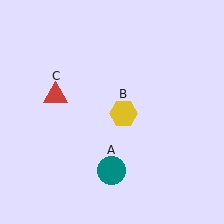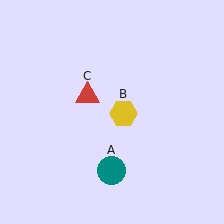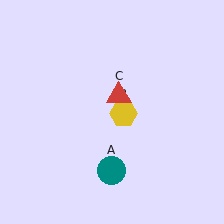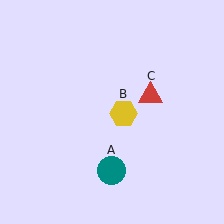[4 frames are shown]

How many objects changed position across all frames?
1 object changed position: red triangle (object C).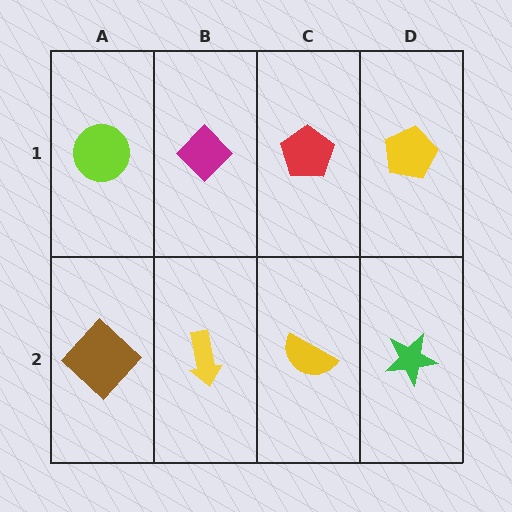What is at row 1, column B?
A magenta diamond.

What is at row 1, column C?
A red pentagon.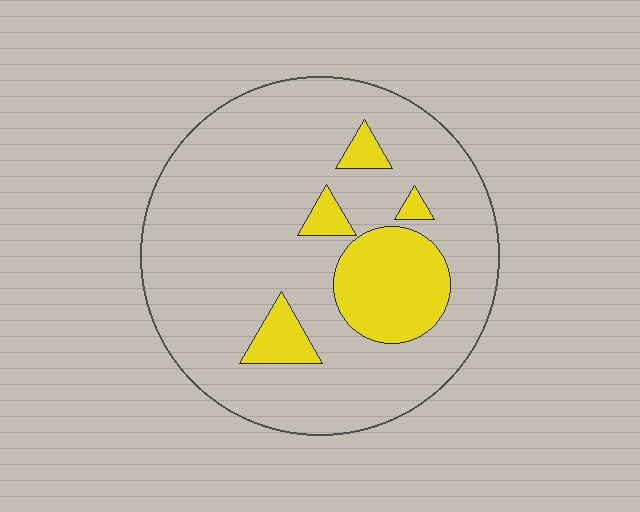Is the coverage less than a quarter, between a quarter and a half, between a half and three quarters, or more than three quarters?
Less than a quarter.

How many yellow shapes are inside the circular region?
5.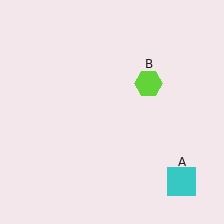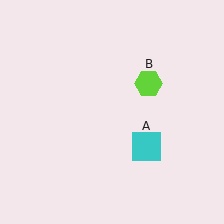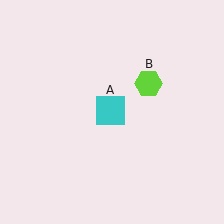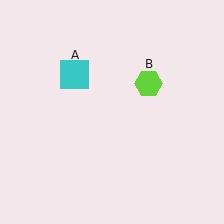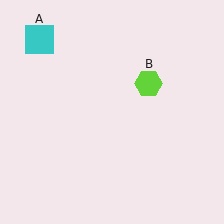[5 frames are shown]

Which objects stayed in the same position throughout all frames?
Lime hexagon (object B) remained stationary.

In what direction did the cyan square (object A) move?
The cyan square (object A) moved up and to the left.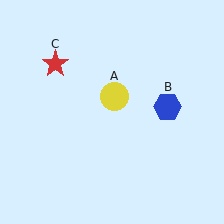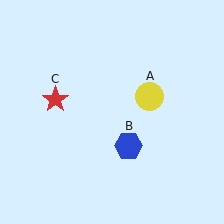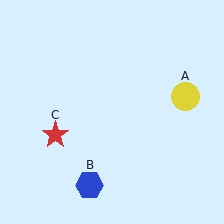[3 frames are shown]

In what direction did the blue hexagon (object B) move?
The blue hexagon (object B) moved down and to the left.